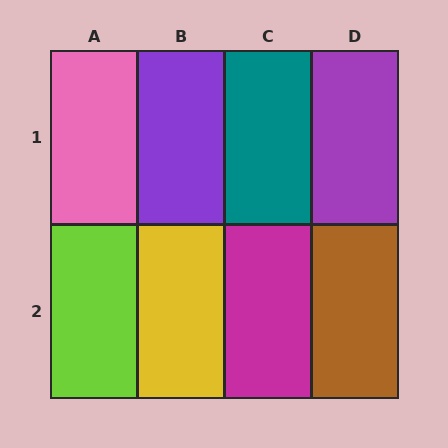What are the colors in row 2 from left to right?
Lime, yellow, magenta, brown.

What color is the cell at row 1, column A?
Pink.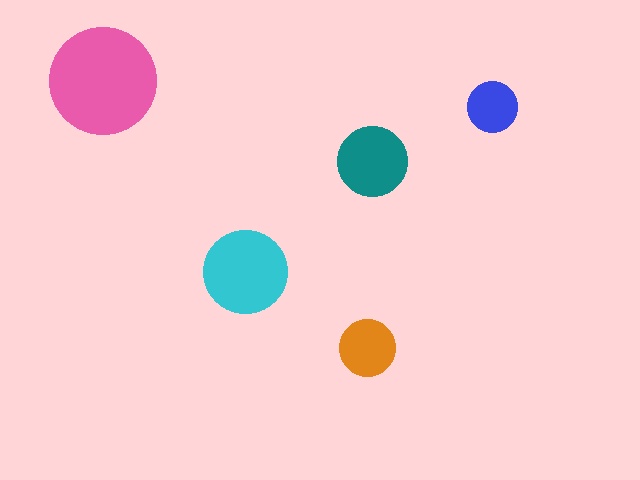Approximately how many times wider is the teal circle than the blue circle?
About 1.5 times wider.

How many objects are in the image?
There are 5 objects in the image.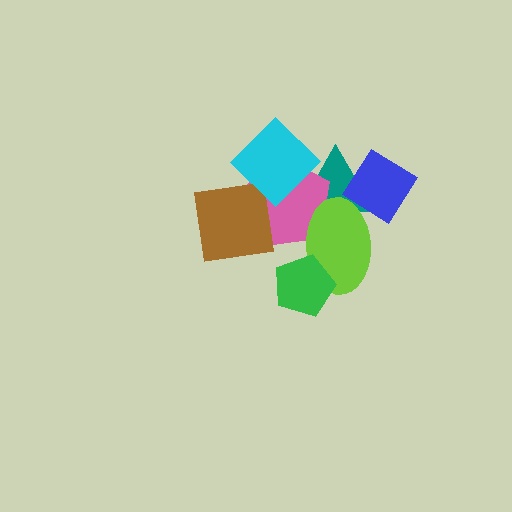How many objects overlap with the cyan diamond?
3 objects overlap with the cyan diamond.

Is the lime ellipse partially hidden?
Yes, it is partially covered by another shape.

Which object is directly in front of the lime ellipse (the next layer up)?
The green pentagon is directly in front of the lime ellipse.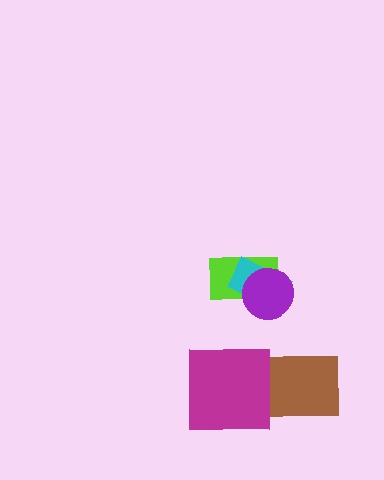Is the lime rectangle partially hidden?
Yes, it is partially covered by another shape.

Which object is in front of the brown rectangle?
The magenta square is in front of the brown rectangle.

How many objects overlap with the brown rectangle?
1 object overlaps with the brown rectangle.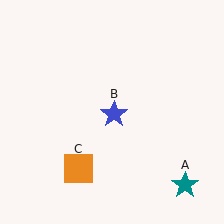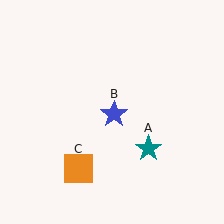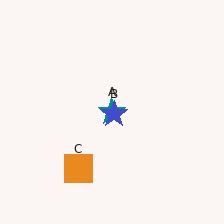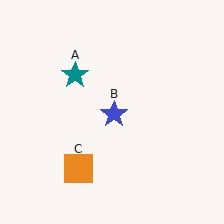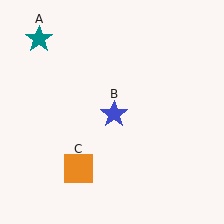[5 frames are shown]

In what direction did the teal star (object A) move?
The teal star (object A) moved up and to the left.